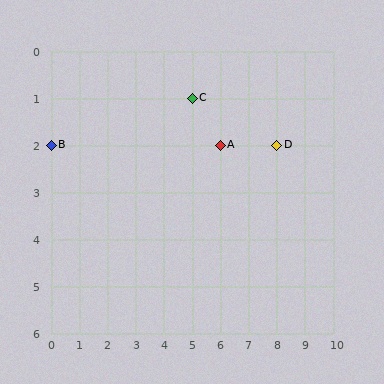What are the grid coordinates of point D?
Point D is at grid coordinates (8, 2).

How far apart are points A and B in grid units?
Points A and B are 6 columns apart.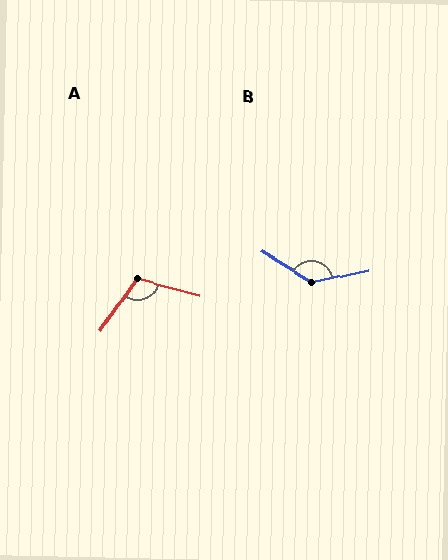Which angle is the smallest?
A, at approximately 109 degrees.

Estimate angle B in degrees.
Approximately 137 degrees.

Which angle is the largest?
B, at approximately 137 degrees.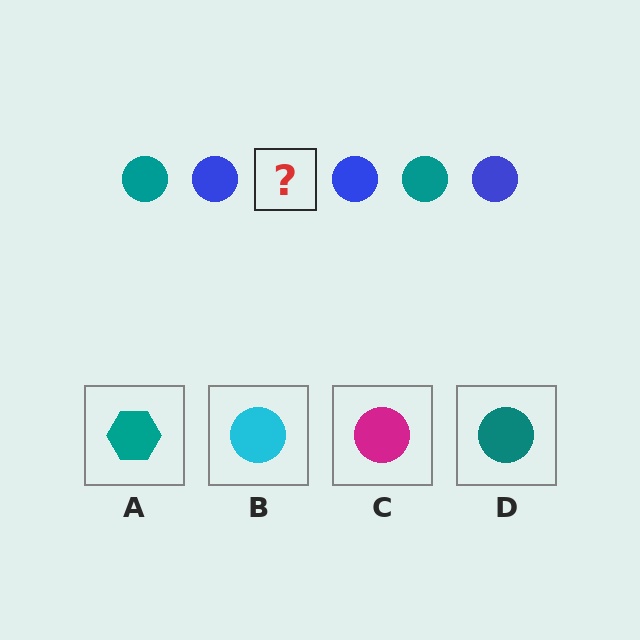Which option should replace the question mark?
Option D.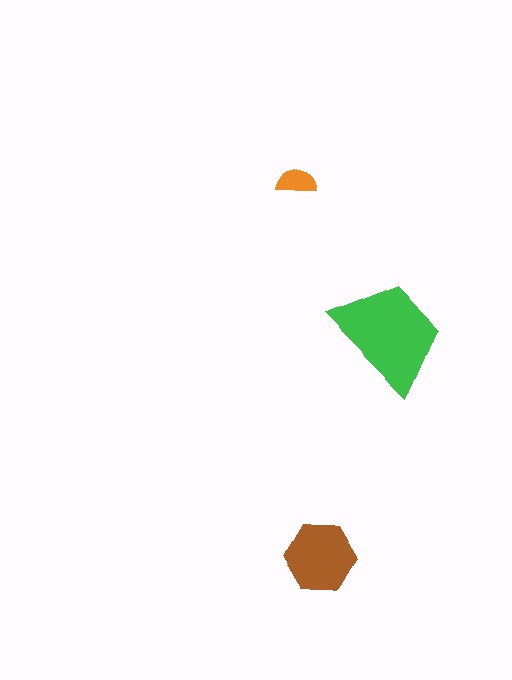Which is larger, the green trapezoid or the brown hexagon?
The green trapezoid.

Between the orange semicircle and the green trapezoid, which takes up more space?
The green trapezoid.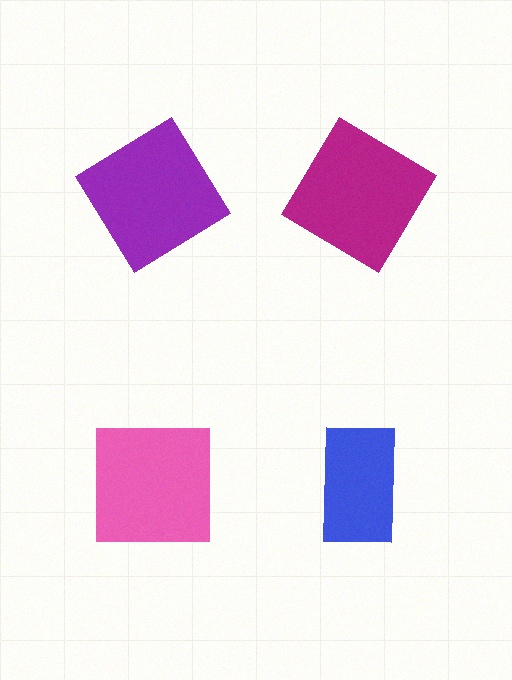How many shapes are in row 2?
2 shapes.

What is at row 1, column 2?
A magenta diamond.